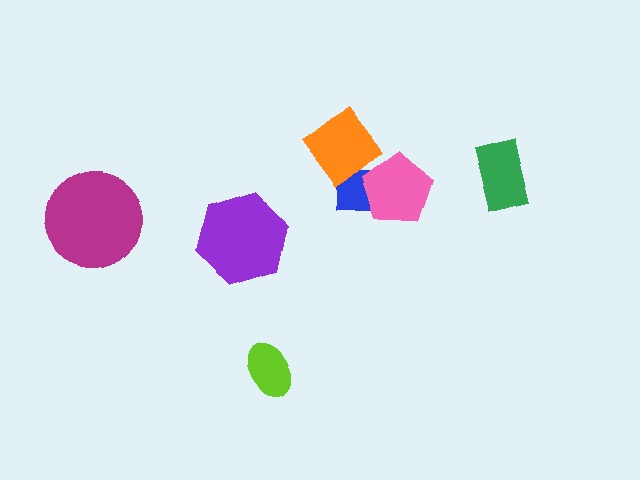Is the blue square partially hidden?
Yes, it is partially covered by another shape.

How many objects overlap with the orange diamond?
2 objects overlap with the orange diamond.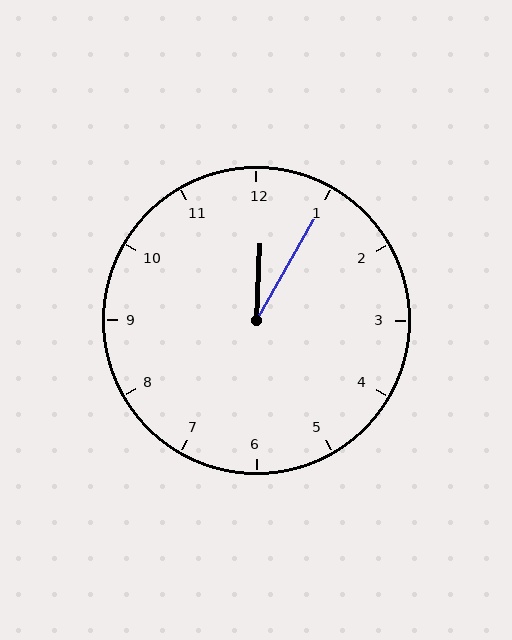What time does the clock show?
12:05.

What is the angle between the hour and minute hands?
Approximately 28 degrees.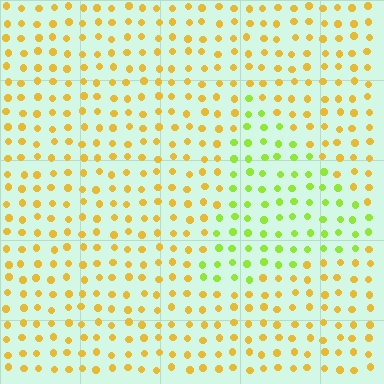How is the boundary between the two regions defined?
The boundary is defined purely by a slight shift in hue (about 45 degrees). Spacing, size, and orientation are identical on both sides.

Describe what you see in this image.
The image is filled with small yellow elements in a uniform arrangement. A triangle-shaped region is visible where the elements are tinted to a slightly different hue, forming a subtle color boundary.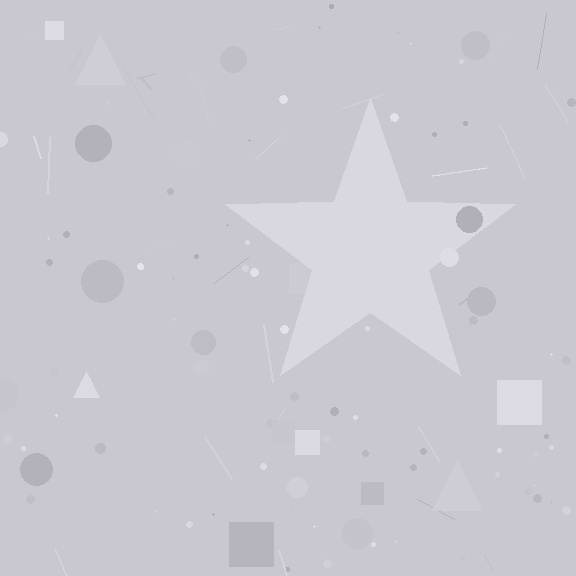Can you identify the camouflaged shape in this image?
The camouflaged shape is a star.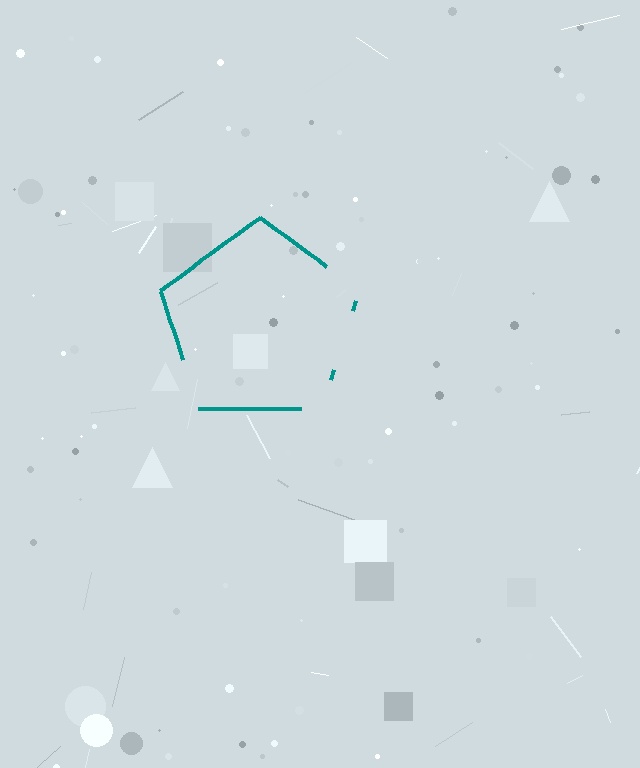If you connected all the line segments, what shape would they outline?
They would outline a pentagon.